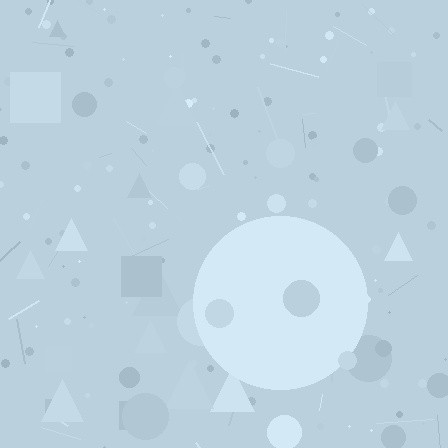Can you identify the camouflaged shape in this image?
The camouflaged shape is a circle.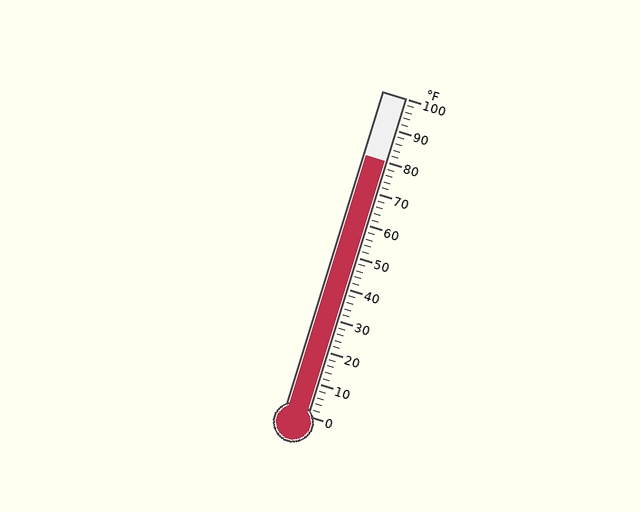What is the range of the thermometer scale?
The thermometer scale ranges from 0°F to 100°F.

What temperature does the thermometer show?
The thermometer shows approximately 80°F.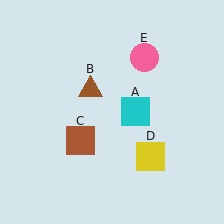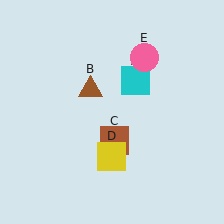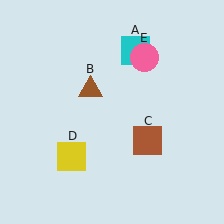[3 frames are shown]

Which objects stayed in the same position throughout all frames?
Brown triangle (object B) and pink circle (object E) remained stationary.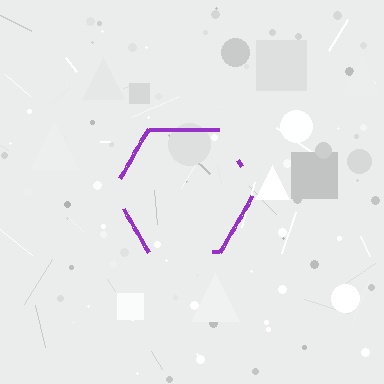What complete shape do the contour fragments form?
The contour fragments form a hexagon.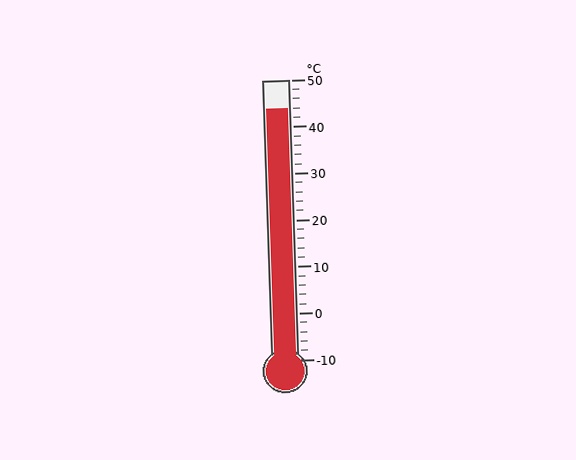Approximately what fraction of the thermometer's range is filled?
The thermometer is filled to approximately 90% of its range.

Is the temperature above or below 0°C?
The temperature is above 0°C.